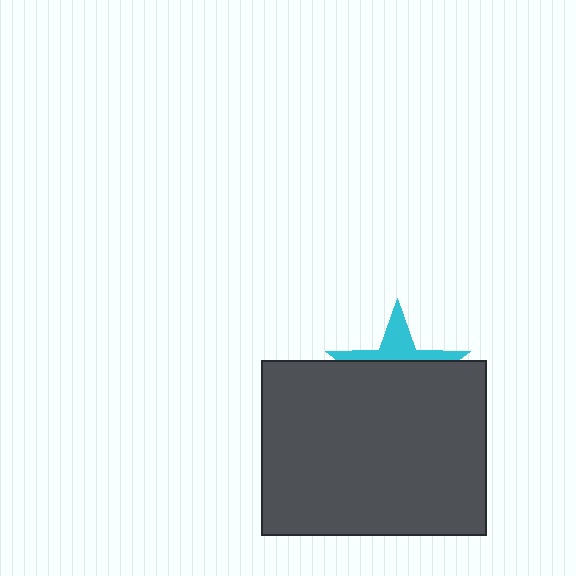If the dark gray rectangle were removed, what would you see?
You would see the complete cyan star.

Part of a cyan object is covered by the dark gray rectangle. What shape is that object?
It is a star.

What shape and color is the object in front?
The object in front is a dark gray rectangle.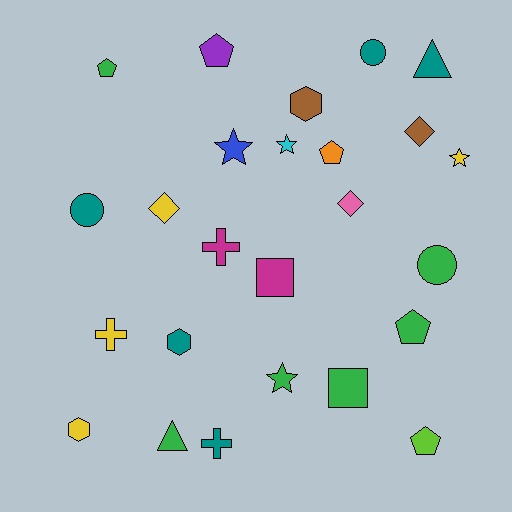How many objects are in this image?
There are 25 objects.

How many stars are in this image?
There are 4 stars.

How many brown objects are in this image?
There are 2 brown objects.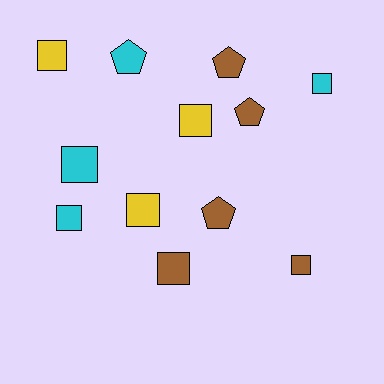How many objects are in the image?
There are 12 objects.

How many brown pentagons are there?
There are 3 brown pentagons.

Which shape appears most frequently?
Square, with 8 objects.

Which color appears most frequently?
Brown, with 5 objects.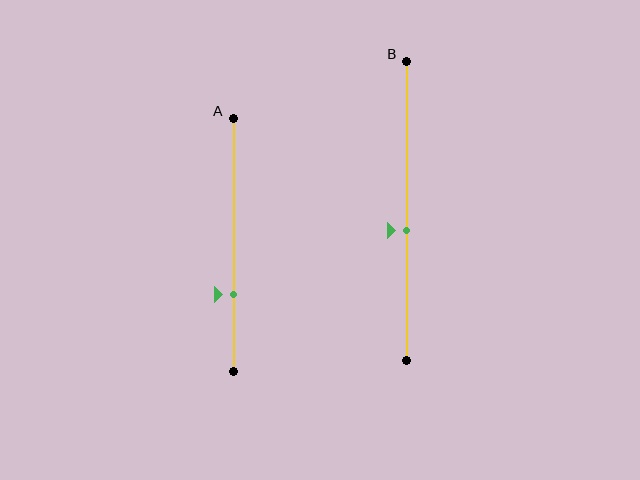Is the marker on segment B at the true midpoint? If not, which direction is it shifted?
No, the marker on segment B is shifted downward by about 6% of the segment length.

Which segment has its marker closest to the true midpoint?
Segment B has its marker closest to the true midpoint.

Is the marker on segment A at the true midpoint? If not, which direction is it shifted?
No, the marker on segment A is shifted downward by about 20% of the segment length.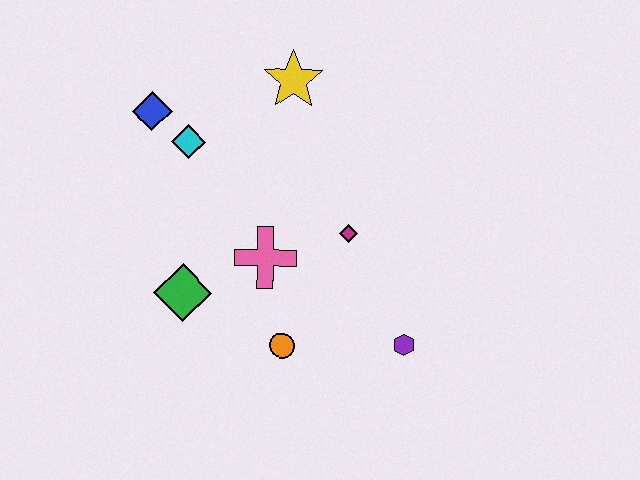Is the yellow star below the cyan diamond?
No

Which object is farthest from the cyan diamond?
The purple hexagon is farthest from the cyan diamond.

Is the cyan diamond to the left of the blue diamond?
No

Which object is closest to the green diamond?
The pink cross is closest to the green diamond.